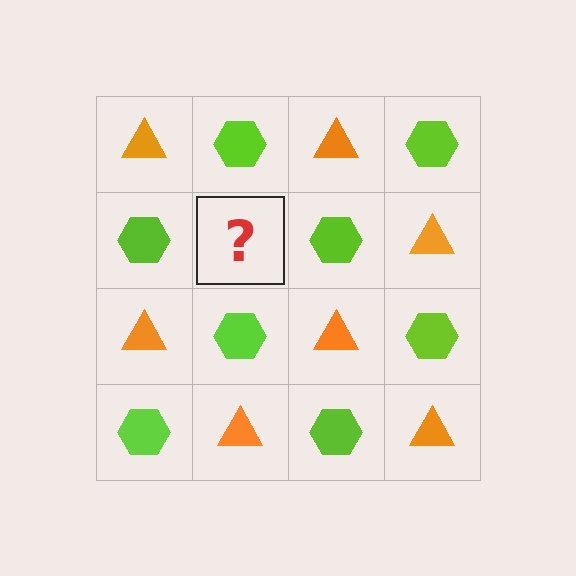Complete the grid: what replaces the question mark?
The question mark should be replaced with an orange triangle.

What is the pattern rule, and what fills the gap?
The rule is that it alternates orange triangle and lime hexagon in a checkerboard pattern. The gap should be filled with an orange triangle.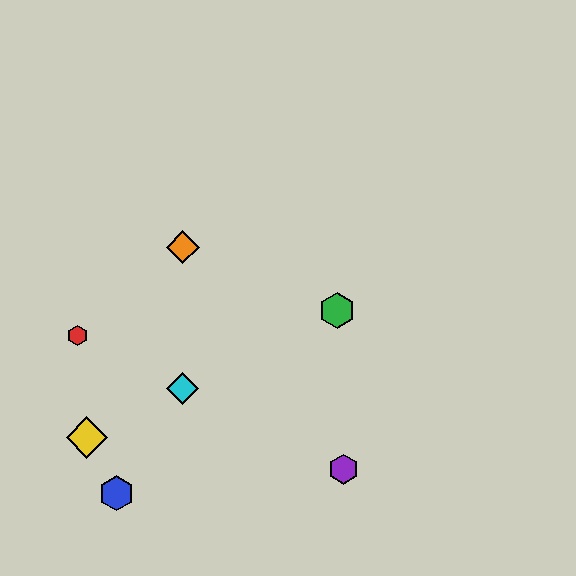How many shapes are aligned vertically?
2 shapes (the orange diamond, the cyan diamond) are aligned vertically.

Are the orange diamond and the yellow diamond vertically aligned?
No, the orange diamond is at x≈183 and the yellow diamond is at x≈87.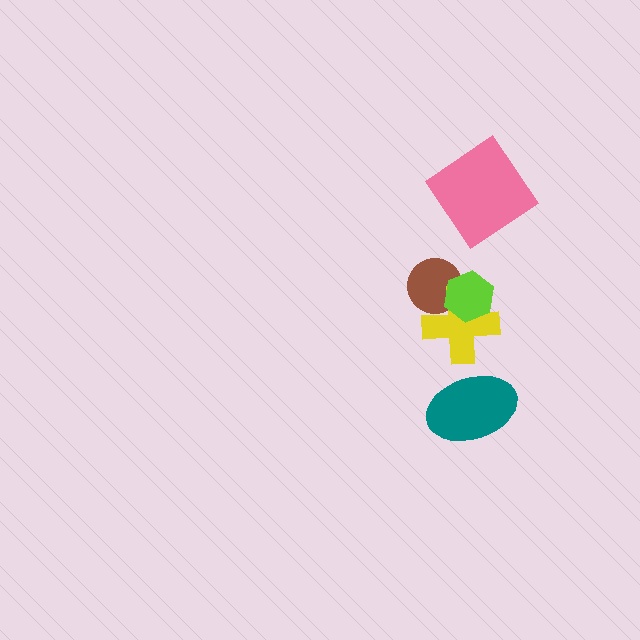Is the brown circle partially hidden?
Yes, it is partially covered by another shape.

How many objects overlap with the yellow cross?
2 objects overlap with the yellow cross.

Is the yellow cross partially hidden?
Yes, it is partially covered by another shape.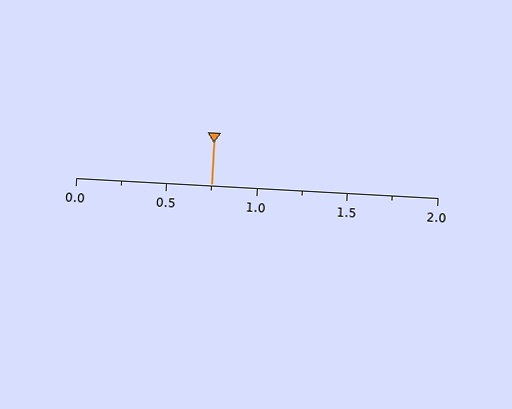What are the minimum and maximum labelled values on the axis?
The axis runs from 0.0 to 2.0.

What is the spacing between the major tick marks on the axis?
The major ticks are spaced 0.5 apart.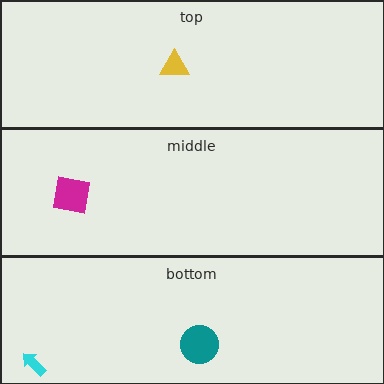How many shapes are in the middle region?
1.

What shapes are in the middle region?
The magenta square.